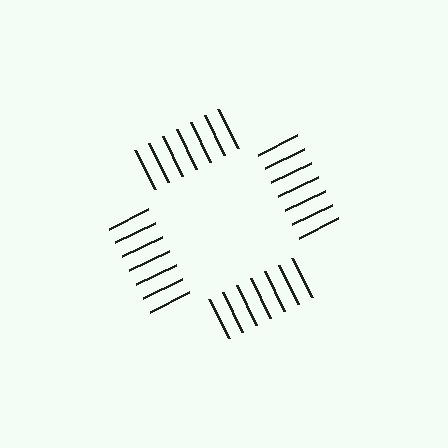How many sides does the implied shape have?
4 sides — the line-ends trace a square.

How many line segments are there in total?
28 — 7 along each of the 4 edges.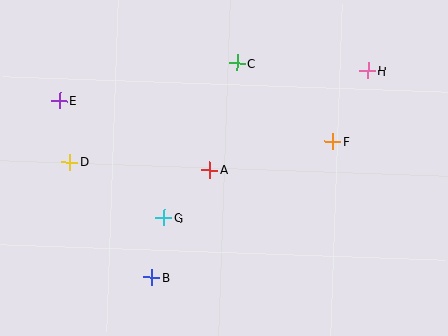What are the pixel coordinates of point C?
Point C is at (237, 63).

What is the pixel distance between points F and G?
The distance between F and G is 185 pixels.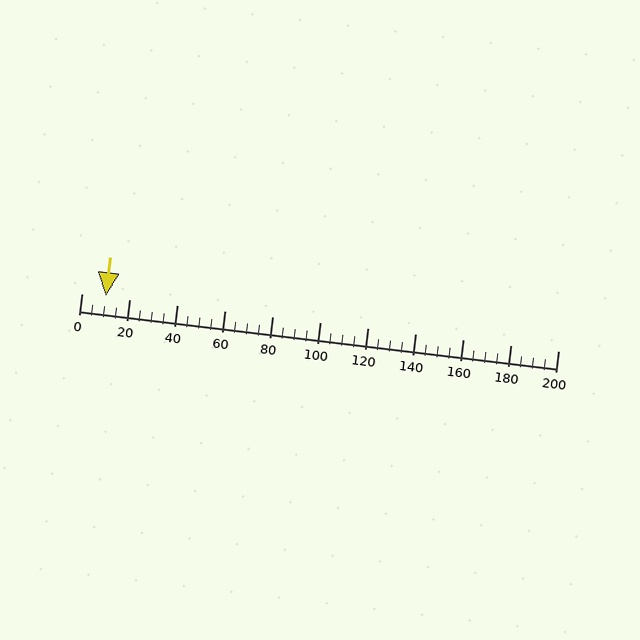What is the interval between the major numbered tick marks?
The major tick marks are spaced 20 units apart.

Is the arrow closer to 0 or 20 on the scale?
The arrow is closer to 20.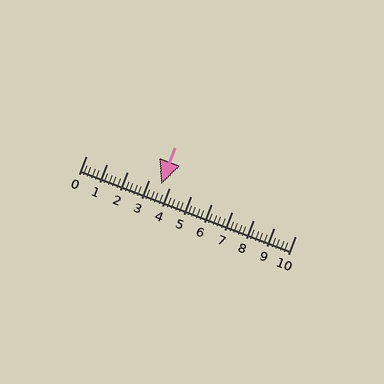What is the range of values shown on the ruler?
The ruler shows values from 0 to 10.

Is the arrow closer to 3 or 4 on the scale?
The arrow is closer to 4.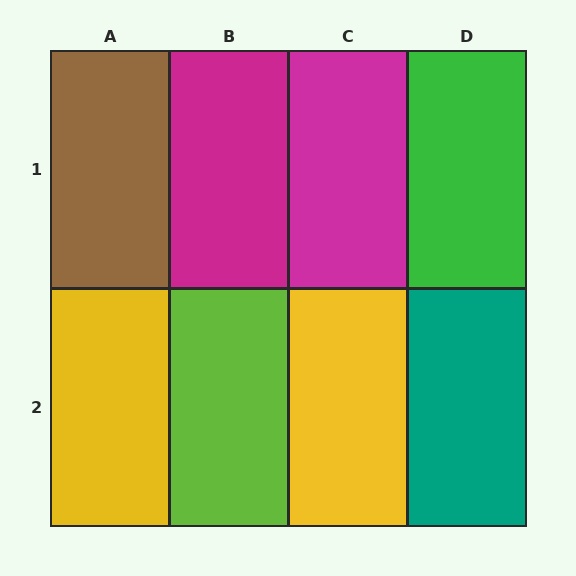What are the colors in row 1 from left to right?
Brown, magenta, magenta, green.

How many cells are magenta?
2 cells are magenta.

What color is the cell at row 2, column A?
Yellow.